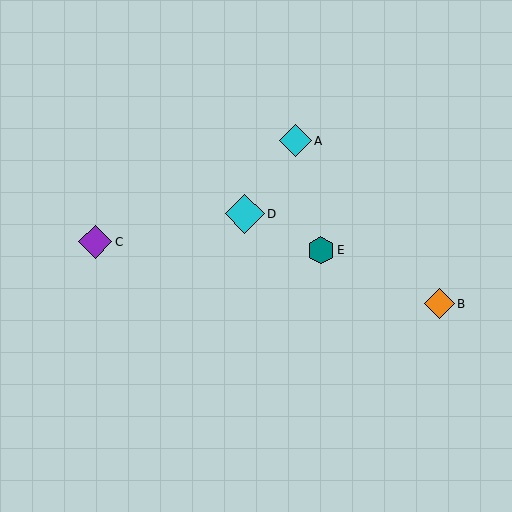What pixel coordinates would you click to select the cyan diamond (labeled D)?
Click at (245, 214) to select the cyan diamond D.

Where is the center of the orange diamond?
The center of the orange diamond is at (439, 304).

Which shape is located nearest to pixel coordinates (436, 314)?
The orange diamond (labeled B) at (439, 304) is nearest to that location.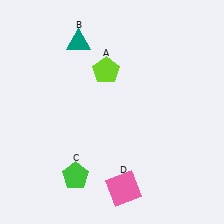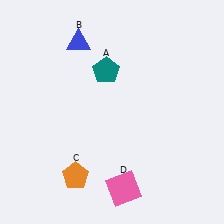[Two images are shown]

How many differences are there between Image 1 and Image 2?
There are 3 differences between the two images.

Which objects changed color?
A changed from lime to teal. B changed from teal to blue. C changed from green to orange.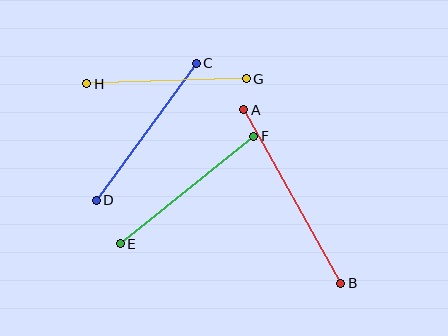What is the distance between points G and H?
The distance is approximately 160 pixels.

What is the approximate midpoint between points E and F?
The midpoint is at approximately (187, 190) pixels.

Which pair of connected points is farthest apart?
Points A and B are farthest apart.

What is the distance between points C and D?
The distance is approximately 169 pixels.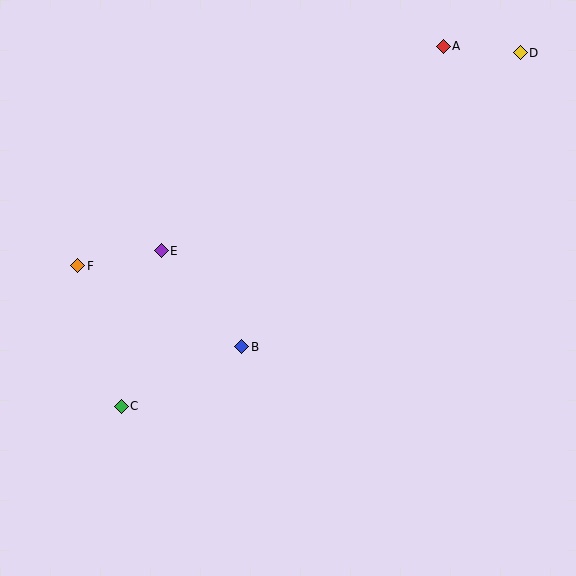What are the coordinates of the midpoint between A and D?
The midpoint between A and D is at (482, 49).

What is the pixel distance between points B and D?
The distance between B and D is 405 pixels.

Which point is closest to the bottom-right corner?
Point B is closest to the bottom-right corner.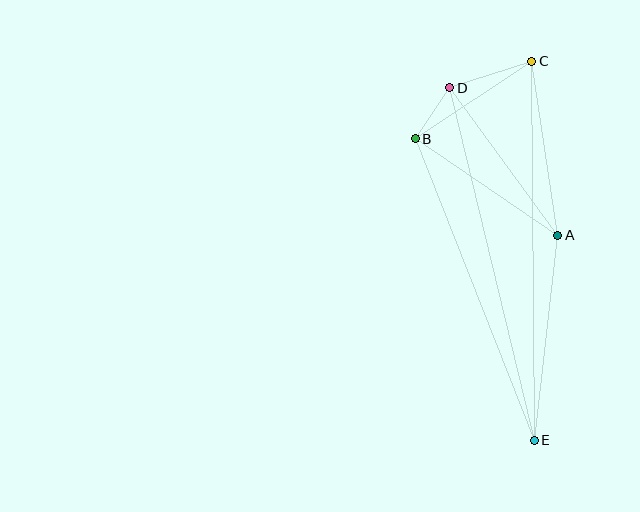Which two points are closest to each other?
Points B and D are closest to each other.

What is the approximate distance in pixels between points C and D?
The distance between C and D is approximately 86 pixels.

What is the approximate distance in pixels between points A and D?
The distance between A and D is approximately 183 pixels.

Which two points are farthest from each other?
Points C and E are farthest from each other.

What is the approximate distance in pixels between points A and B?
The distance between A and B is approximately 172 pixels.